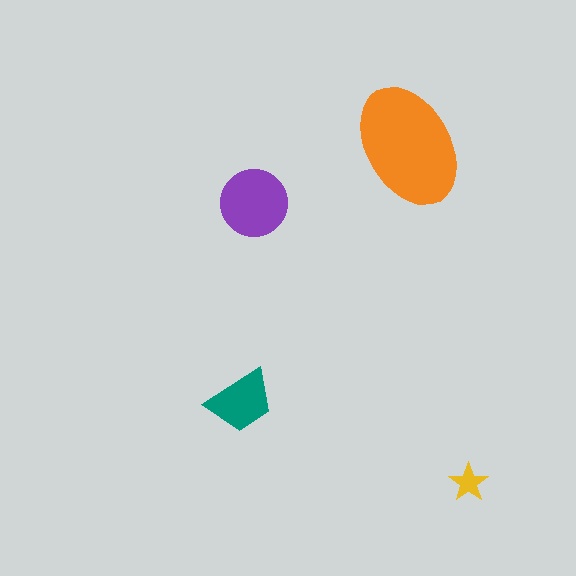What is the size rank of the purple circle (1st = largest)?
2nd.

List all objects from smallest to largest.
The yellow star, the teal trapezoid, the purple circle, the orange ellipse.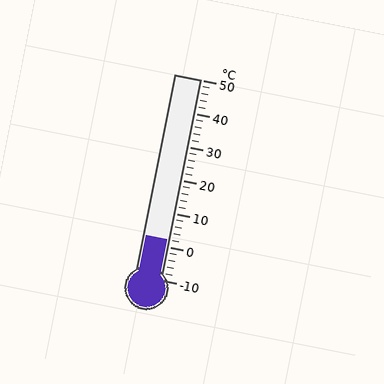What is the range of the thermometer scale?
The thermometer scale ranges from -10°C to 50°C.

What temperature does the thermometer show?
The thermometer shows approximately 2°C.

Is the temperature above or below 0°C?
The temperature is above 0°C.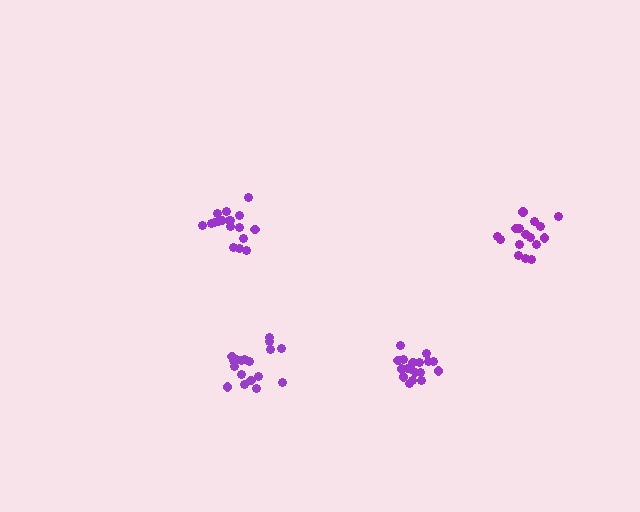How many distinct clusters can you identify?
There are 4 distinct clusters.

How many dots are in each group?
Group 1: 18 dots, Group 2: 18 dots, Group 3: 16 dots, Group 4: 18 dots (70 total).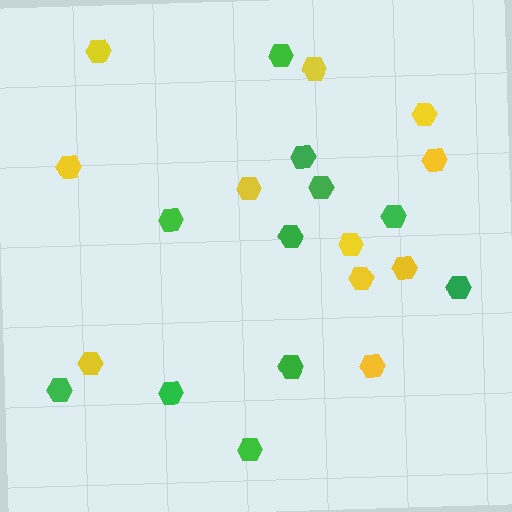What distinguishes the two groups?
There are 2 groups: one group of green hexagons (11) and one group of yellow hexagons (11).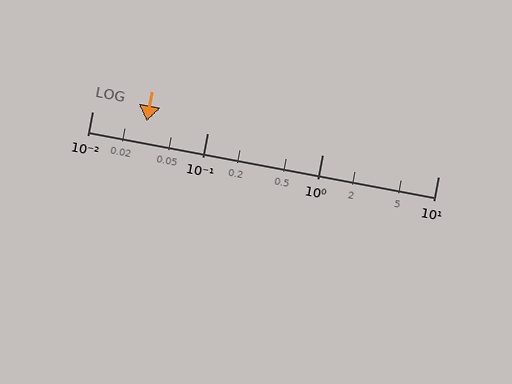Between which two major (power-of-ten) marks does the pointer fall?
The pointer is between 0.01 and 0.1.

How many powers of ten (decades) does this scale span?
The scale spans 3 decades, from 0.01 to 10.